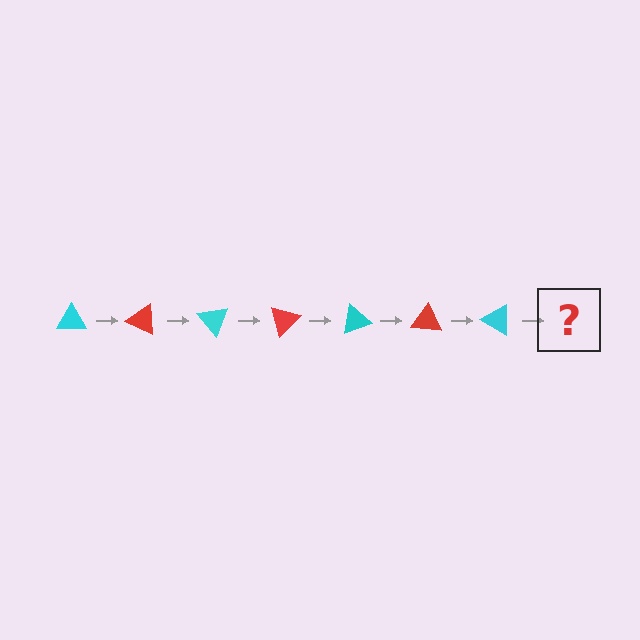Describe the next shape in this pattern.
It should be a red triangle, rotated 175 degrees from the start.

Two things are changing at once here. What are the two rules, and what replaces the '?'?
The two rules are that it rotates 25 degrees each step and the color cycles through cyan and red. The '?' should be a red triangle, rotated 175 degrees from the start.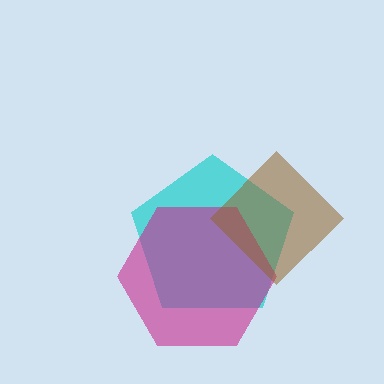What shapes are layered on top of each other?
The layered shapes are: a cyan pentagon, a magenta hexagon, a brown diamond.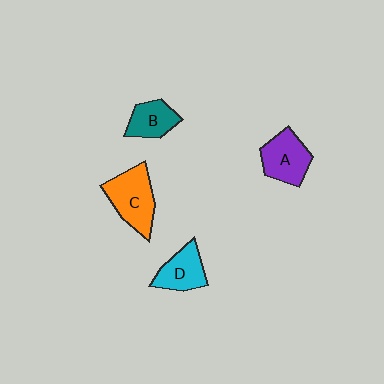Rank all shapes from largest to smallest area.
From largest to smallest: C (orange), A (purple), D (cyan), B (teal).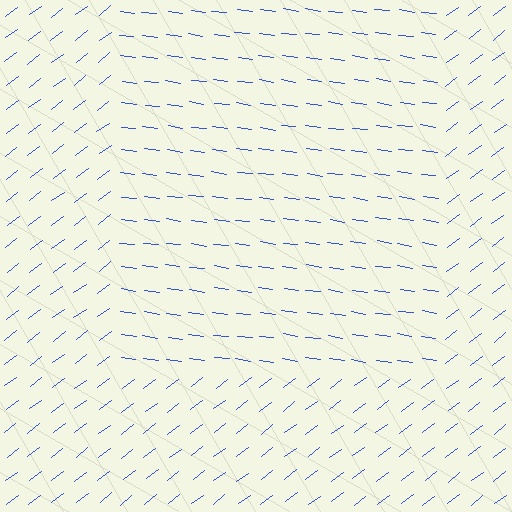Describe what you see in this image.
The image is filled with small blue line segments. A rectangle region in the image has lines oriented differently from the surrounding lines, creating a visible texture boundary.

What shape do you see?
I see a rectangle.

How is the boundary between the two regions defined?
The boundary is defined purely by a change in line orientation (approximately 45 degrees difference). All lines are the same color and thickness.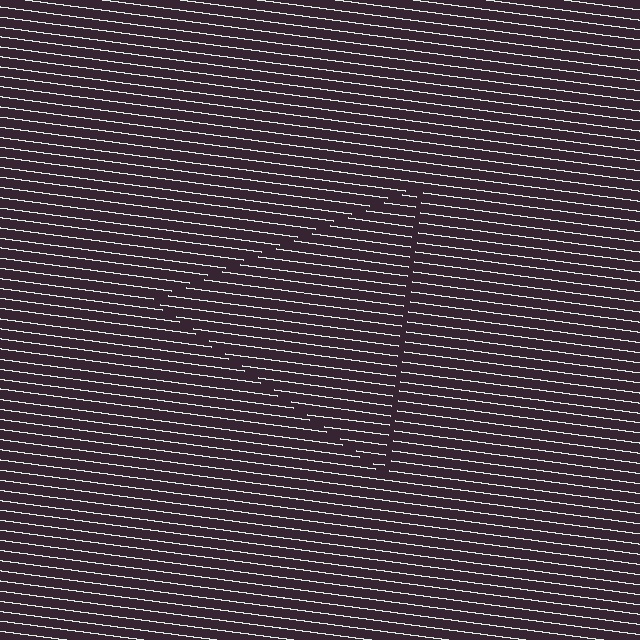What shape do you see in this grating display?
An illusory triangle. The interior of the shape contains the same grating, shifted by half a period — the contour is defined by the phase discontinuity where line-ends from the inner and outer gratings abut.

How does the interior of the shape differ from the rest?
The interior of the shape contains the same grating, shifted by half a period — the contour is defined by the phase discontinuity where line-ends from the inner and outer gratings abut.